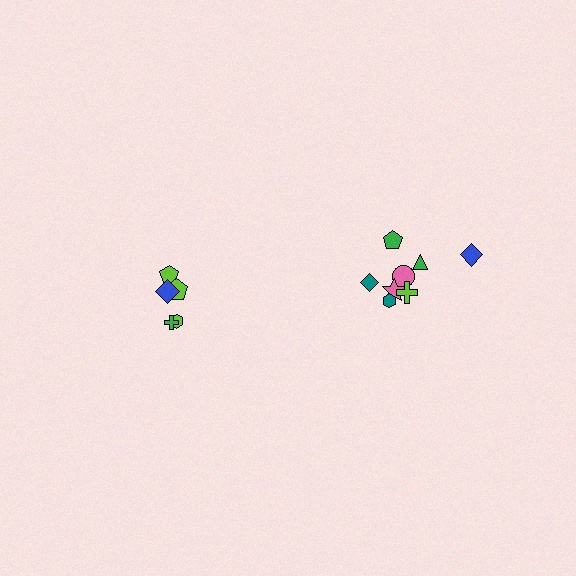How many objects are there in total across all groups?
There are 13 objects.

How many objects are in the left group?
There are 5 objects.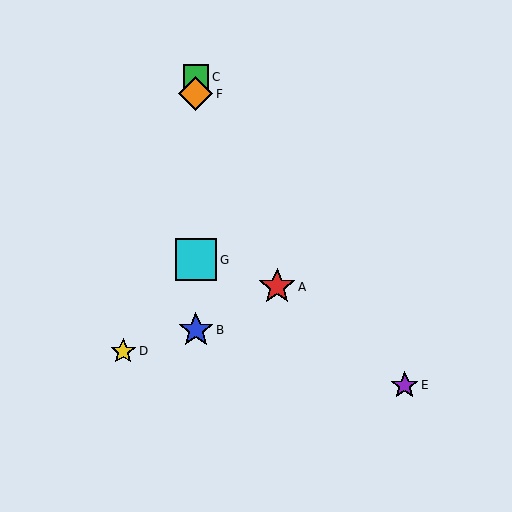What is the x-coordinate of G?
Object G is at x≈196.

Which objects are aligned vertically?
Objects B, C, F, G are aligned vertically.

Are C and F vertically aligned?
Yes, both are at x≈196.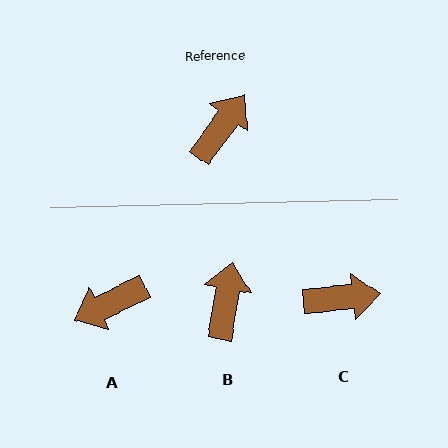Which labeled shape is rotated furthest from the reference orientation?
A, about 151 degrees away.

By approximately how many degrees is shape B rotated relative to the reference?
Approximately 27 degrees counter-clockwise.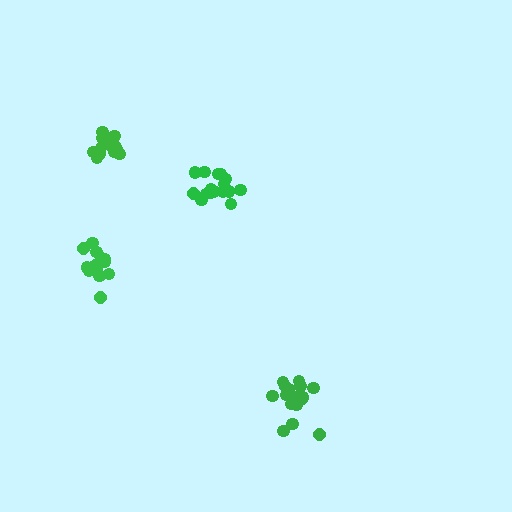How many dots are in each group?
Group 1: 13 dots, Group 2: 16 dots, Group 3: 18 dots, Group 4: 14 dots (61 total).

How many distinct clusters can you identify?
There are 4 distinct clusters.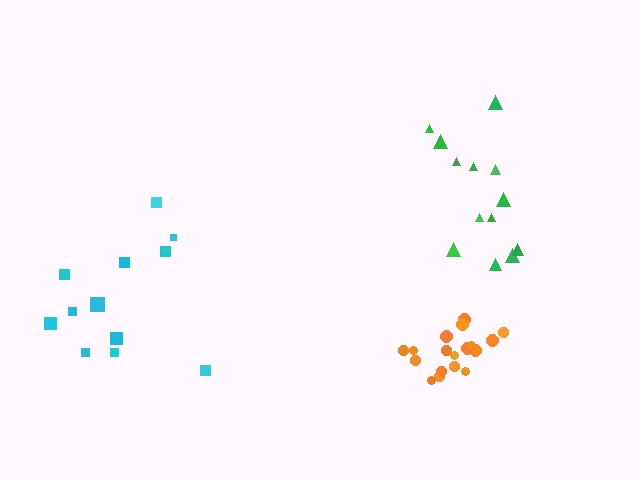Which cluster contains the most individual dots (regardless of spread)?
Orange (18).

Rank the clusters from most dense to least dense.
orange, green, cyan.